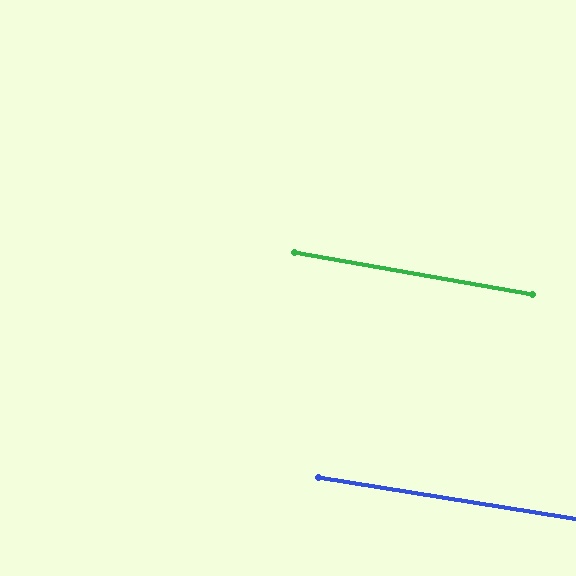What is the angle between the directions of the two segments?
Approximately 1 degree.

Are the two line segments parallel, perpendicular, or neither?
Parallel — their directions differ by only 0.9°.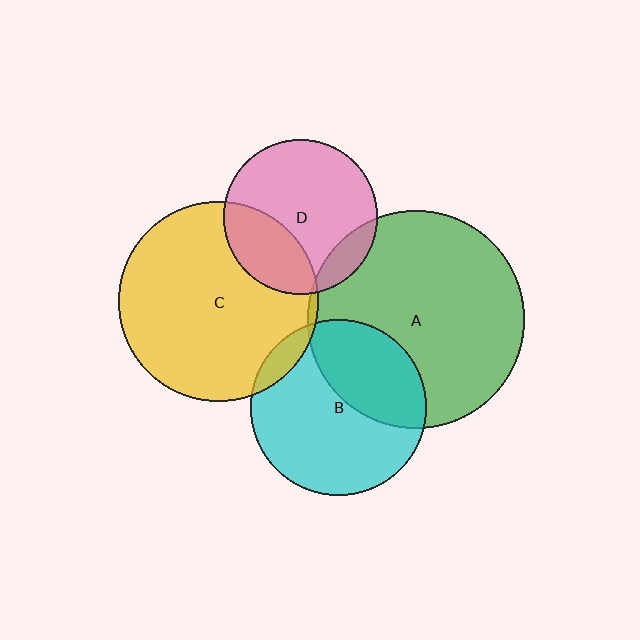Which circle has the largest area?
Circle A (green).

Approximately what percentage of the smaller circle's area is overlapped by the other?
Approximately 30%.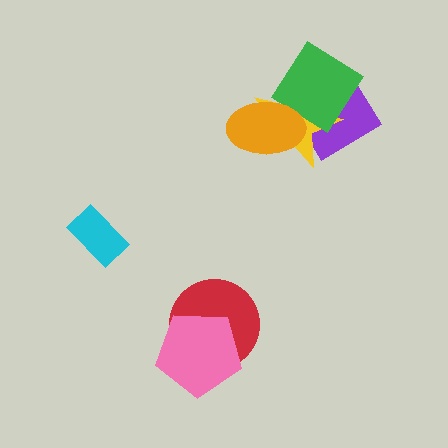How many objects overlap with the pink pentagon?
1 object overlaps with the pink pentagon.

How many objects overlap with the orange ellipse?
2 objects overlap with the orange ellipse.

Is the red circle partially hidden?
Yes, it is partially covered by another shape.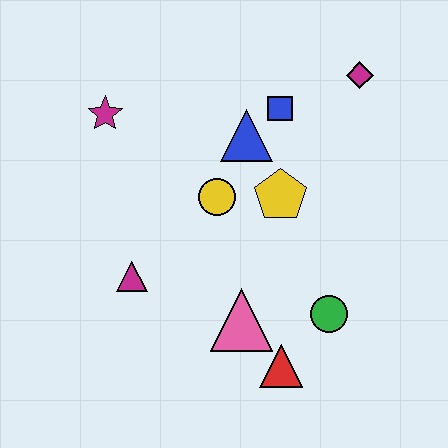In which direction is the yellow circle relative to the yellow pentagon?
The yellow circle is to the left of the yellow pentagon.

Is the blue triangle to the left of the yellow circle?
No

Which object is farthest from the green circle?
The magenta star is farthest from the green circle.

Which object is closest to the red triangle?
The pink triangle is closest to the red triangle.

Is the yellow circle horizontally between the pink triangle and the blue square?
No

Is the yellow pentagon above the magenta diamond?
No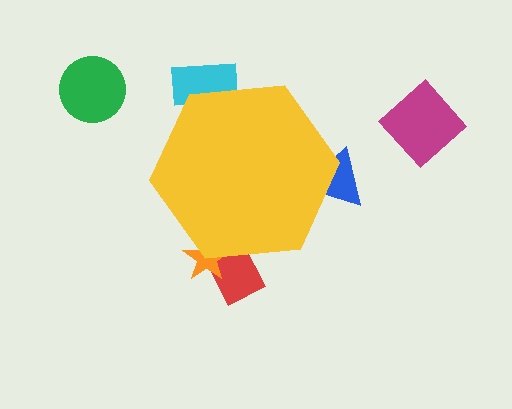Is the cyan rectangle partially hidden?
Yes, the cyan rectangle is partially hidden behind the yellow hexagon.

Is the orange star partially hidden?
Yes, the orange star is partially hidden behind the yellow hexagon.